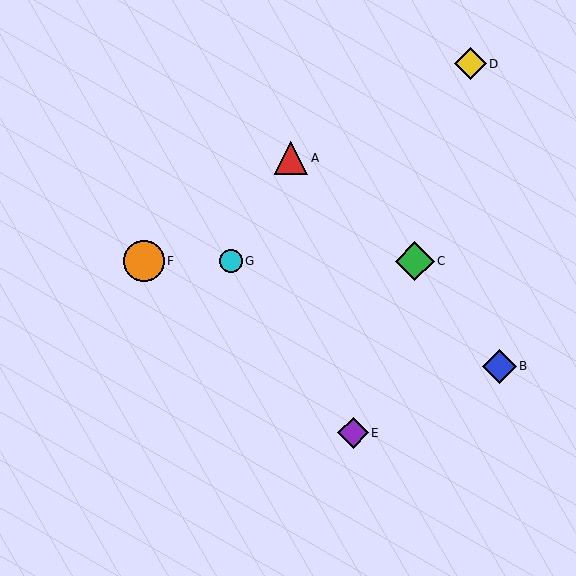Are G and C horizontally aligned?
Yes, both are at y≈261.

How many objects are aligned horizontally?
3 objects (C, F, G) are aligned horizontally.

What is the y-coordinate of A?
Object A is at y≈158.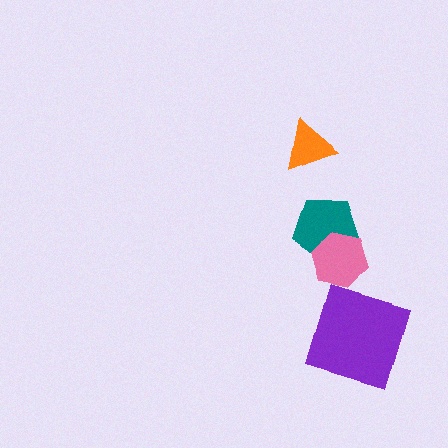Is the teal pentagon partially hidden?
Yes, it is partially covered by another shape.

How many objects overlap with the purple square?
0 objects overlap with the purple square.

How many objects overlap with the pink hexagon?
1 object overlaps with the pink hexagon.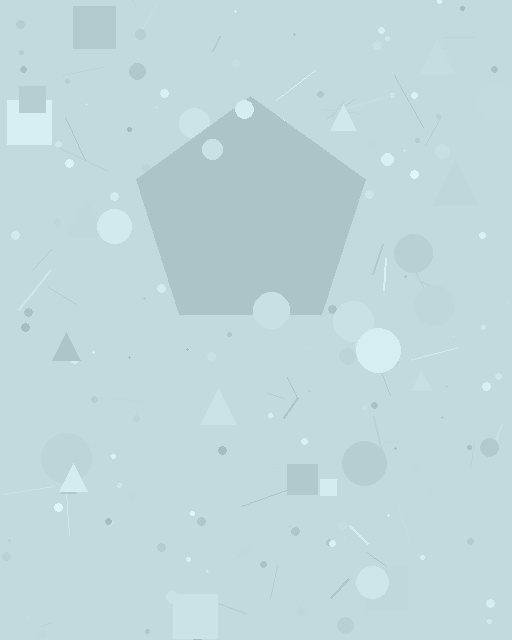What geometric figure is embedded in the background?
A pentagon is embedded in the background.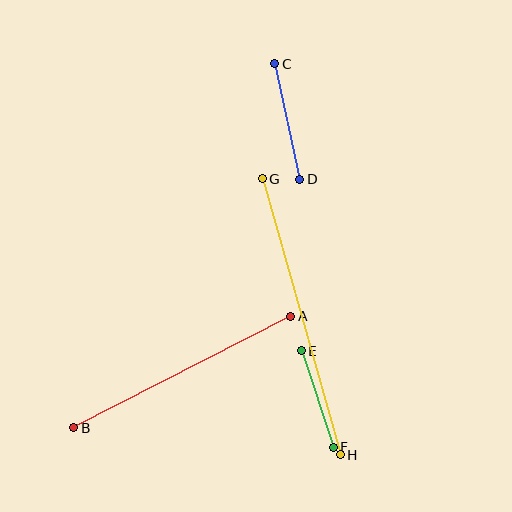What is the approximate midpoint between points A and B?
The midpoint is at approximately (182, 372) pixels.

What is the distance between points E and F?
The distance is approximately 101 pixels.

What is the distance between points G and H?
The distance is approximately 287 pixels.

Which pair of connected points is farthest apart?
Points G and H are farthest apart.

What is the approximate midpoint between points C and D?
The midpoint is at approximately (287, 122) pixels.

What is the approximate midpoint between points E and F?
The midpoint is at approximately (317, 399) pixels.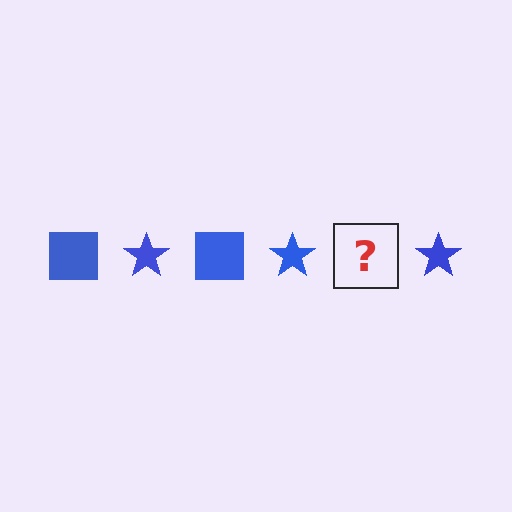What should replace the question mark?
The question mark should be replaced with a blue square.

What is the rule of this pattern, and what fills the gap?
The rule is that the pattern cycles through square, star shapes in blue. The gap should be filled with a blue square.